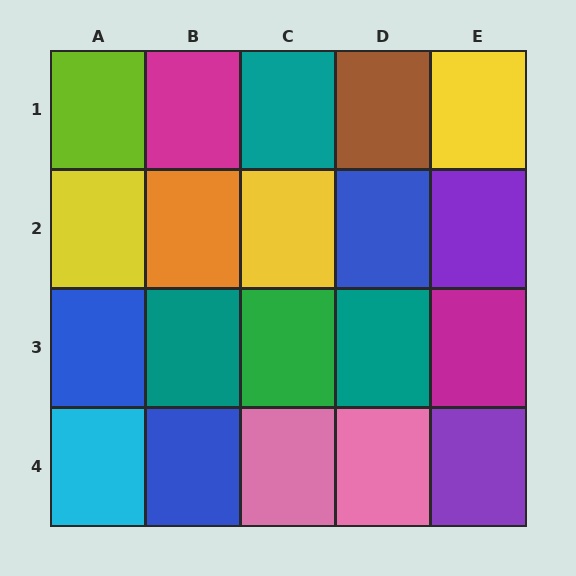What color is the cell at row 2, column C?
Yellow.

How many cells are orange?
1 cell is orange.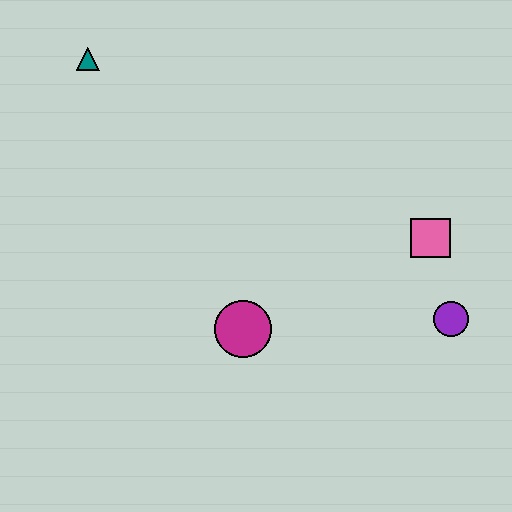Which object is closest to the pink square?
The purple circle is closest to the pink square.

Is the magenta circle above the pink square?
No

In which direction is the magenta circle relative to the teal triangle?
The magenta circle is below the teal triangle.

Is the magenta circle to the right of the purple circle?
No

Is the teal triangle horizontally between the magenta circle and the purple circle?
No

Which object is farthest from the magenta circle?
The teal triangle is farthest from the magenta circle.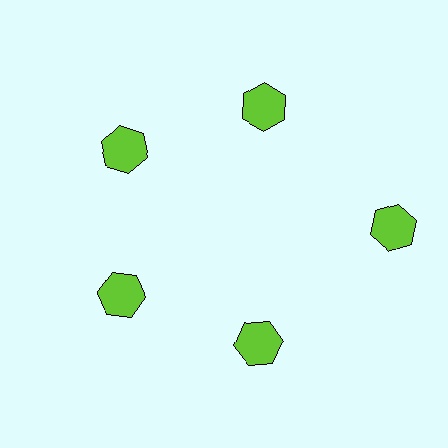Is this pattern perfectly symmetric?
No. The 5 lime hexagons are arranged in a ring, but one element near the 3 o'clock position is pushed outward from the center, breaking the 5-fold rotational symmetry.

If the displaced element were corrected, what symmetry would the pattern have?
It would have 5-fold rotational symmetry — the pattern would map onto itself every 72 degrees.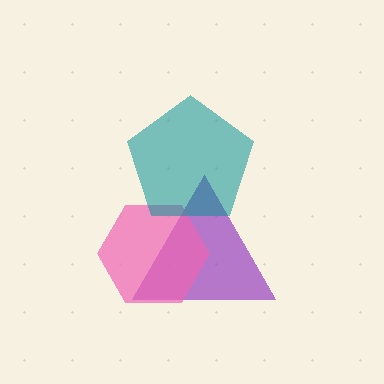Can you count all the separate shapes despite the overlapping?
Yes, there are 3 separate shapes.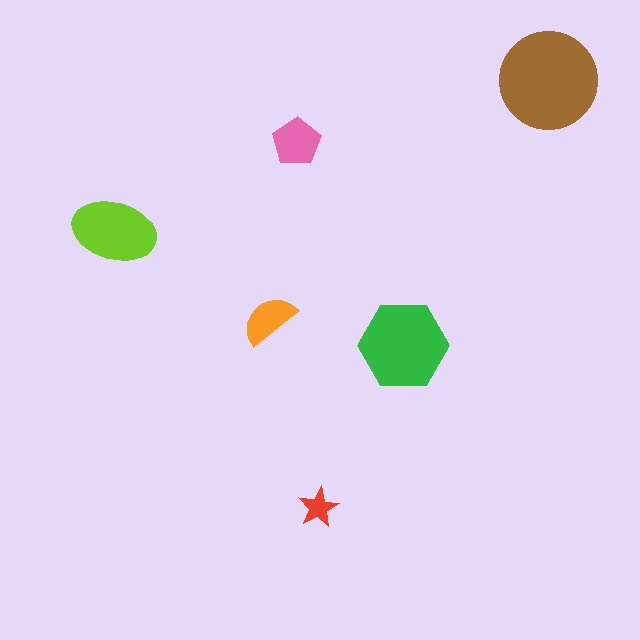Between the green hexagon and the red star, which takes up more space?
The green hexagon.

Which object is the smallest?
The red star.